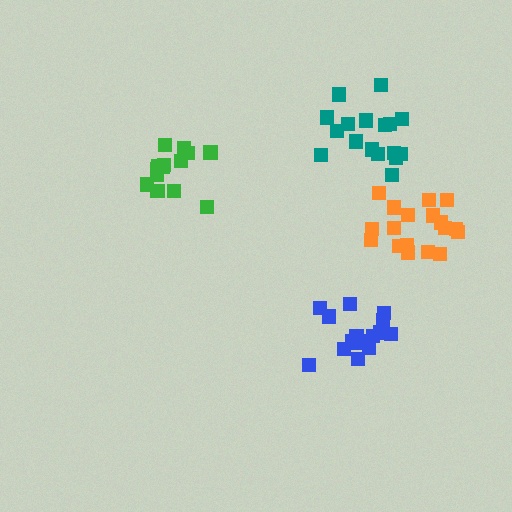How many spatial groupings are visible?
There are 4 spatial groupings.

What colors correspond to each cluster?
The clusters are colored: orange, blue, green, teal.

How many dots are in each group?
Group 1: 18 dots, Group 2: 17 dots, Group 3: 14 dots, Group 4: 17 dots (66 total).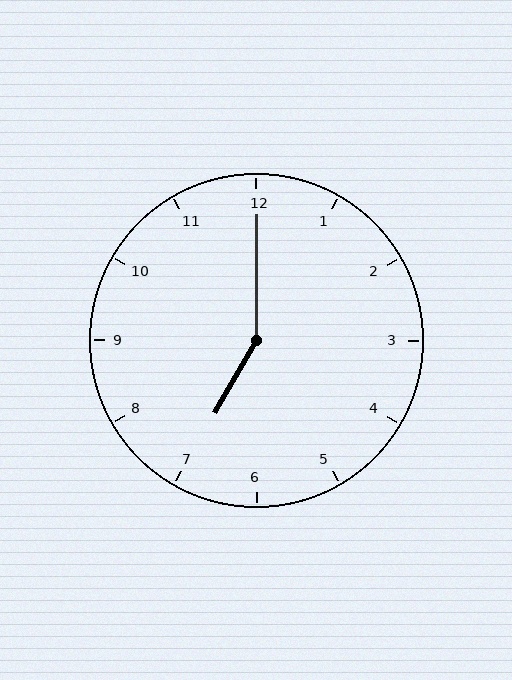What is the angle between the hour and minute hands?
Approximately 150 degrees.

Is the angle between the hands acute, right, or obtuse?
It is obtuse.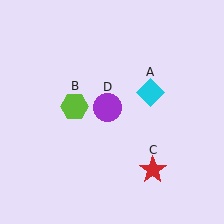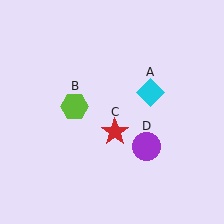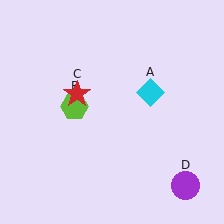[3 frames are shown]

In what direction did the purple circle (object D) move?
The purple circle (object D) moved down and to the right.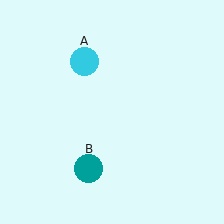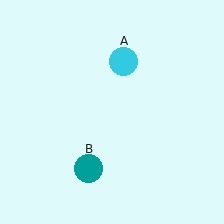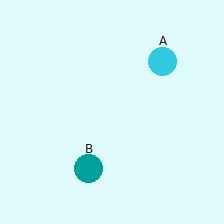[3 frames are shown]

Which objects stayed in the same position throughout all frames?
Teal circle (object B) remained stationary.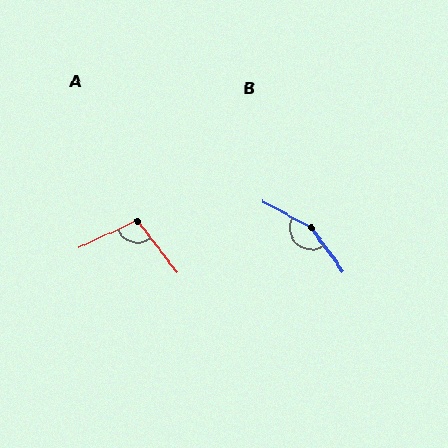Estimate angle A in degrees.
Approximately 103 degrees.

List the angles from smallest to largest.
A (103°), B (154°).